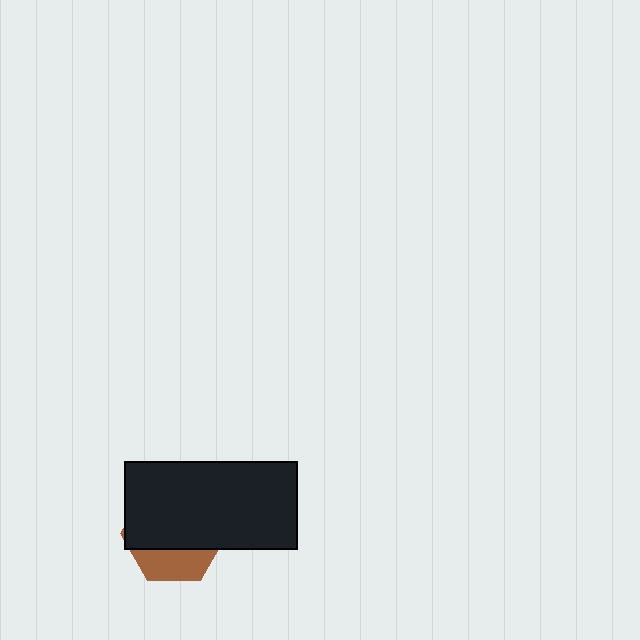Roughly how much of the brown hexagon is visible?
A small part of it is visible (roughly 30%).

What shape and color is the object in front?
The object in front is a black rectangle.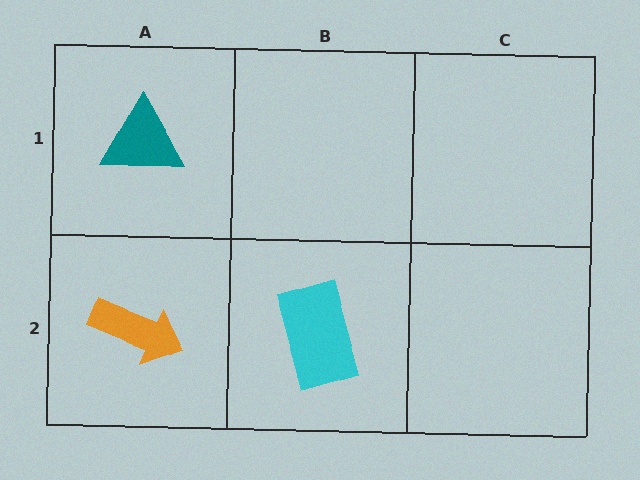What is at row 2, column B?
A cyan rectangle.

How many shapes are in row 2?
2 shapes.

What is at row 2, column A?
An orange arrow.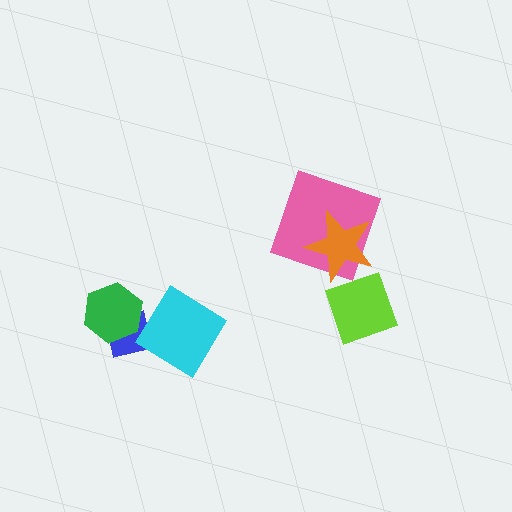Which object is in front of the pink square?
The orange star is in front of the pink square.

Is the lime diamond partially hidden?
Yes, it is partially covered by another shape.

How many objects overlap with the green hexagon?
1 object overlaps with the green hexagon.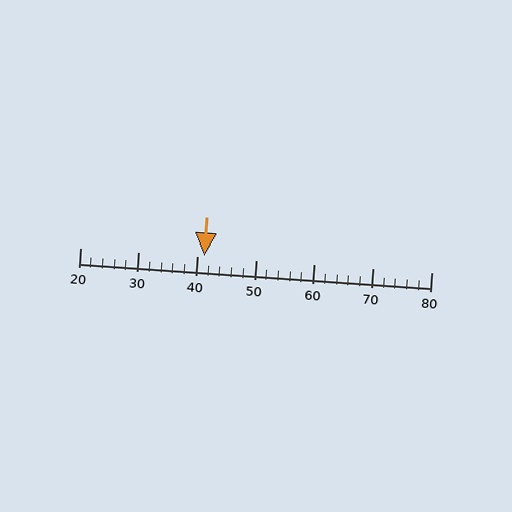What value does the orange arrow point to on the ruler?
The orange arrow points to approximately 41.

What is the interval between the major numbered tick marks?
The major tick marks are spaced 10 units apart.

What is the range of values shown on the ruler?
The ruler shows values from 20 to 80.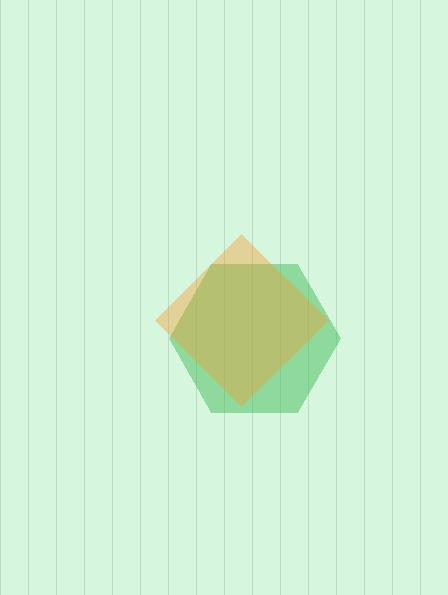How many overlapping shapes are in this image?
There are 2 overlapping shapes in the image.